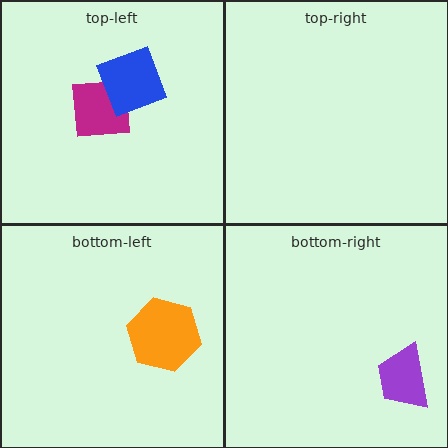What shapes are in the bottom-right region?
The purple trapezoid.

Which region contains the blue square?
The top-left region.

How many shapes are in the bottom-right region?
1.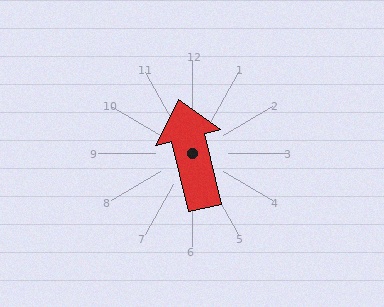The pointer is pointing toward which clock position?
Roughly 12 o'clock.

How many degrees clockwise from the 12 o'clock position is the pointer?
Approximately 346 degrees.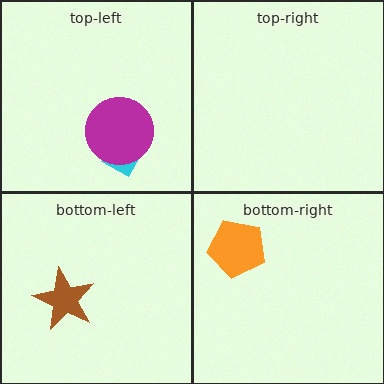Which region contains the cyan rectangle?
The top-left region.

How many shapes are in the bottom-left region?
1.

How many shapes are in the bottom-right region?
1.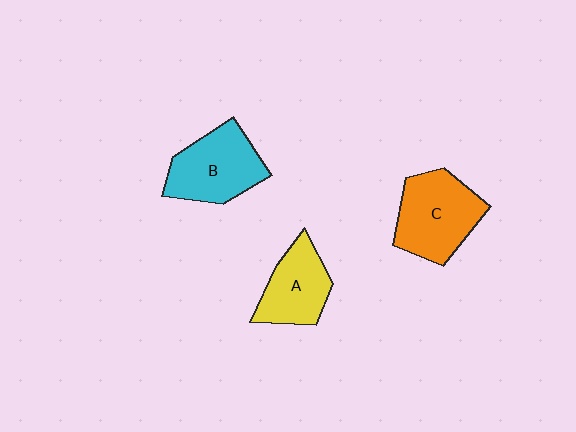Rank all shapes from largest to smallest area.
From largest to smallest: C (orange), B (cyan), A (yellow).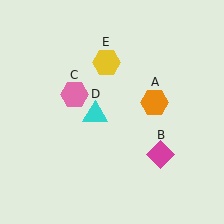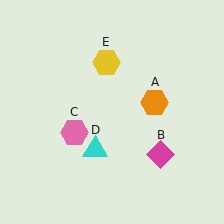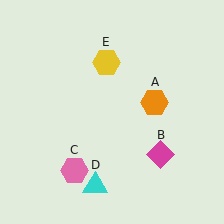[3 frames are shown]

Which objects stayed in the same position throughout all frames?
Orange hexagon (object A) and magenta diamond (object B) and yellow hexagon (object E) remained stationary.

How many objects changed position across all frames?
2 objects changed position: pink hexagon (object C), cyan triangle (object D).